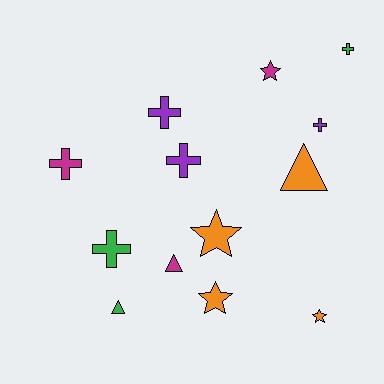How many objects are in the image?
There are 13 objects.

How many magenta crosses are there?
There is 1 magenta cross.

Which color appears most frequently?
Orange, with 4 objects.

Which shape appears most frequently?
Cross, with 6 objects.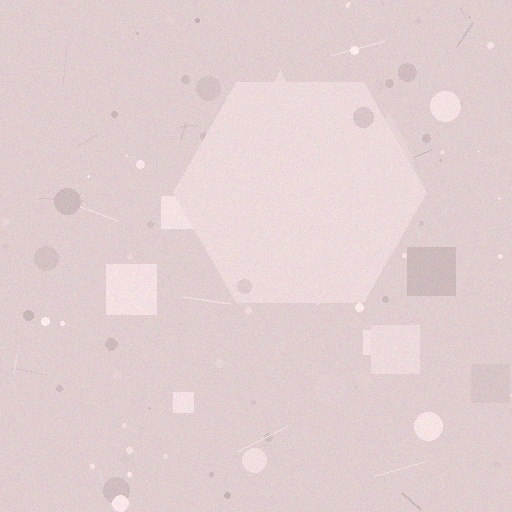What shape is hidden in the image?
A hexagon is hidden in the image.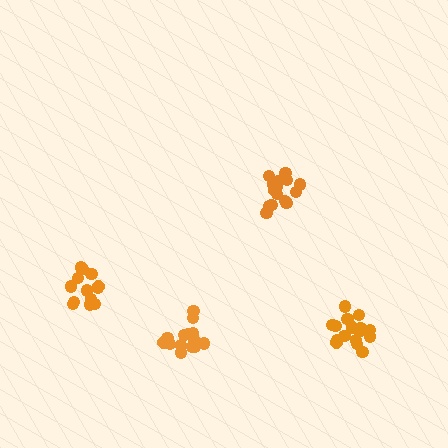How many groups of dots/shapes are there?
There are 4 groups.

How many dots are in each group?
Group 1: 17 dots, Group 2: 14 dots, Group 3: 15 dots, Group 4: 14 dots (60 total).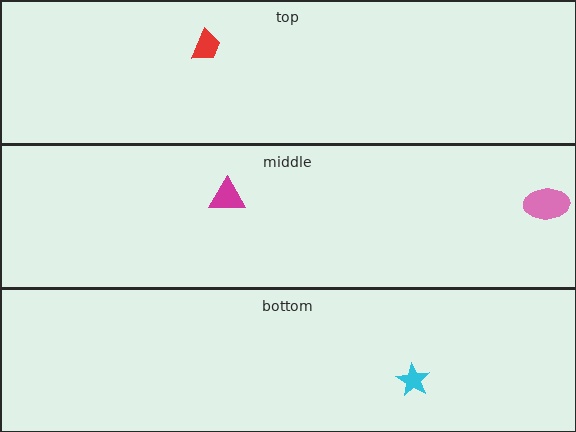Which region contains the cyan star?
The bottom region.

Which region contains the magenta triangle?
The middle region.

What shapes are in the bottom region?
The cyan star.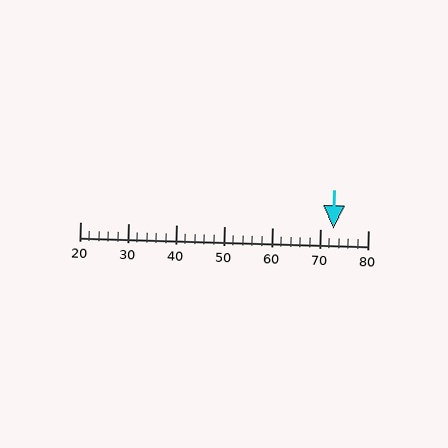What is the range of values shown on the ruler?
The ruler shows values from 20 to 80.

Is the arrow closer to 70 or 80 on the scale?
The arrow is closer to 70.